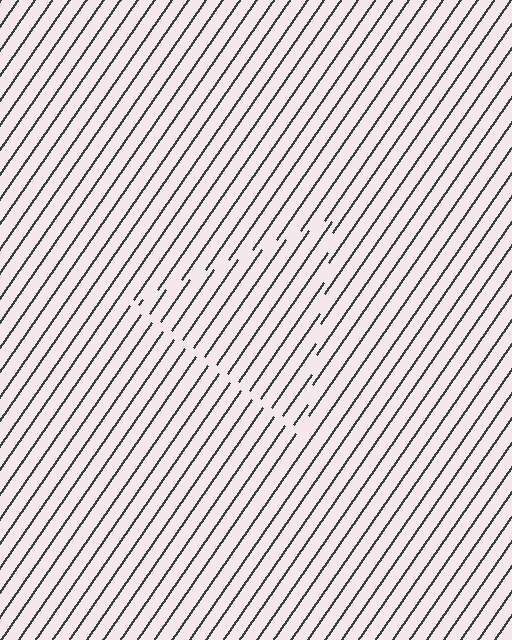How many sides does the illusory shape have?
3 sides — the line-ends trace a triangle.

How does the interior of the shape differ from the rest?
The interior of the shape contains the same grating, shifted by half a period — the contour is defined by the phase discontinuity where line-ends from the inner and outer gratings abut.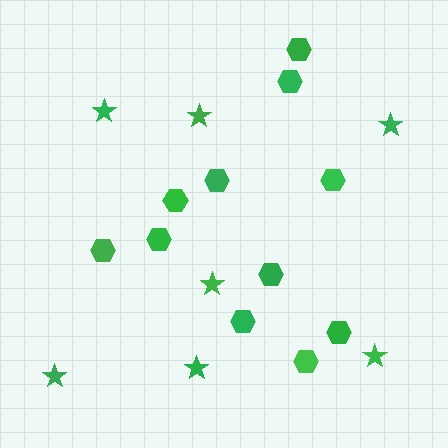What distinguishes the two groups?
There are 2 groups: one group of hexagons (11) and one group of stars (7).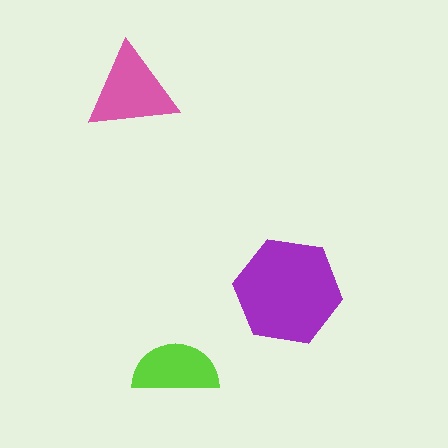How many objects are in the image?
There are 3 objects in the image.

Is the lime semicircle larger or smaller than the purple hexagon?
Smaller.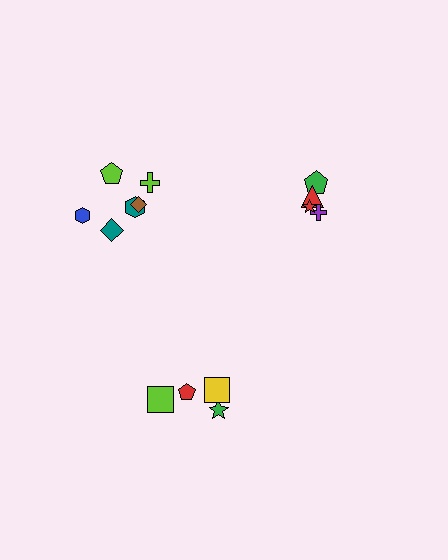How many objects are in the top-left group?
There are 6 objects.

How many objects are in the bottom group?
There are 4 objects.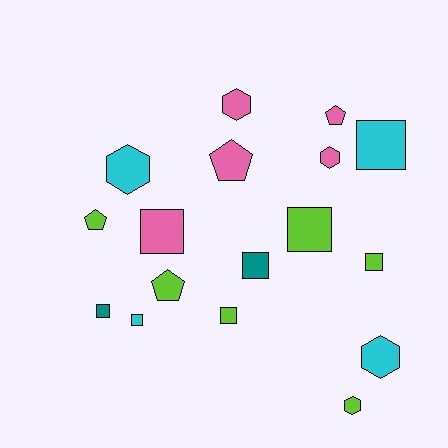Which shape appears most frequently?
Square, with 8 objects.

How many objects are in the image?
There are 17 objects.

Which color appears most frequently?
Lime, with 6 objects.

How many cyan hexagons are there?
There are 2 cyan hexagons.